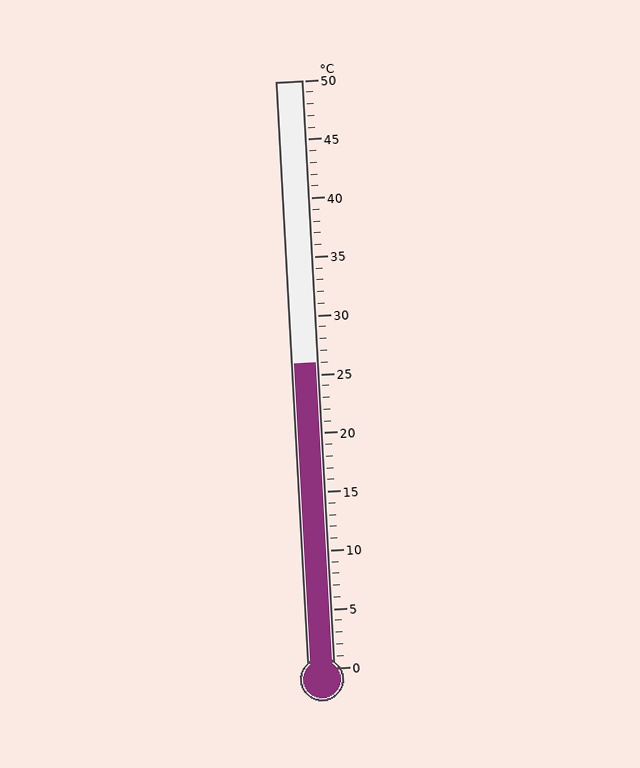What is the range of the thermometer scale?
The thermometer scale ranges from 0°C to 50°C.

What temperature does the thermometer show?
The thermometer shows approximately 26°C.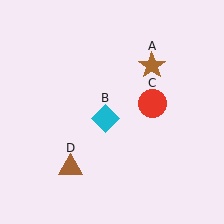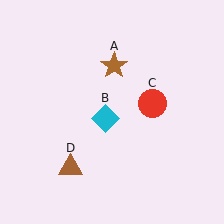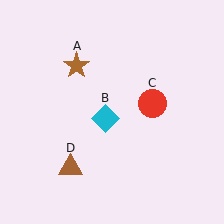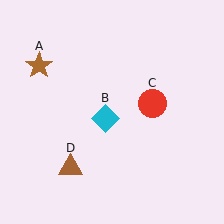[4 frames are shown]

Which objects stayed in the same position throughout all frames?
Cyan diamond (object B) and red circle (object C) and brown triangle (object D) remained stationary.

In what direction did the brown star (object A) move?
The brown star (object A) moved left.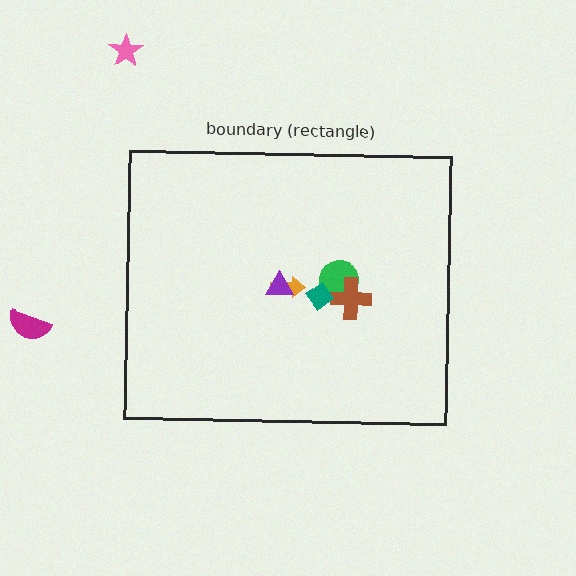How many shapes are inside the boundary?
5 inside, 2 outside.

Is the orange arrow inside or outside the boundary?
Inside.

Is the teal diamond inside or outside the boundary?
Inside.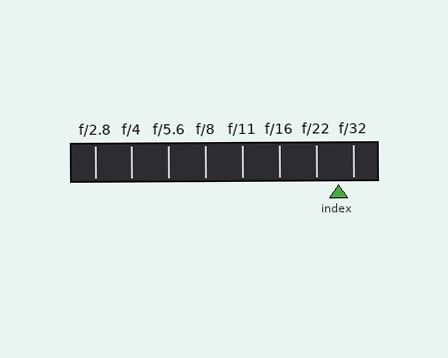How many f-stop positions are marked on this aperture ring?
There are 8 f-stop positions marked.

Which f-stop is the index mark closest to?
The index mark is closest to f/32.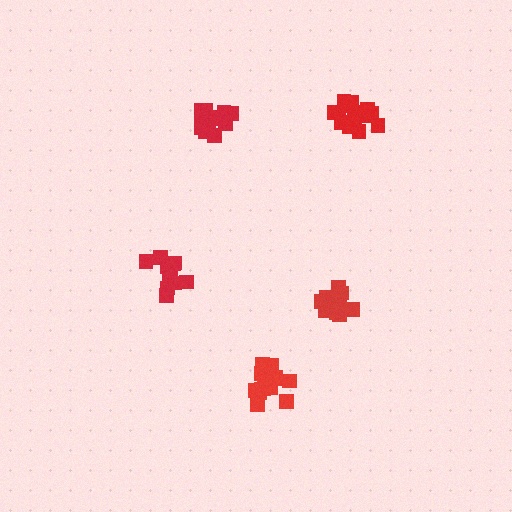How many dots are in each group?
Group 1: 14 dots, Group 2: 15 dots, Group 3: 14 dots, Group 4: 11 dots, Group 5: 14 dots (68 total).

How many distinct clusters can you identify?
There are 5 distinct clusters.